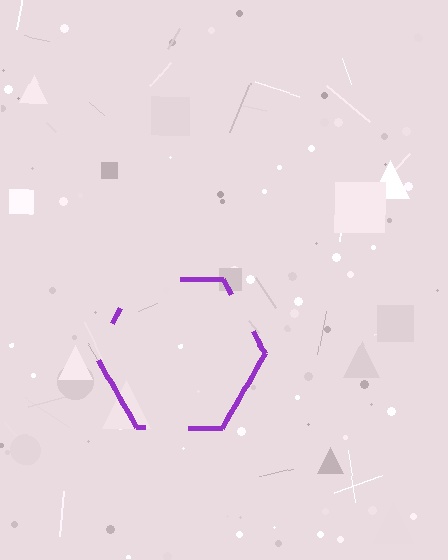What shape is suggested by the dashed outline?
The dashed outline suggests a hexagon.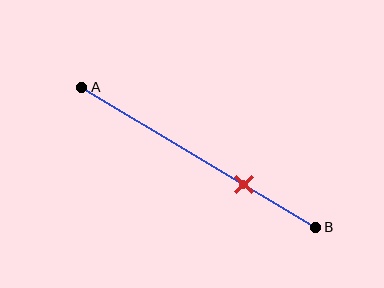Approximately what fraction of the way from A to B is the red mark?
The red mark is approximately 70% of the way from A to B.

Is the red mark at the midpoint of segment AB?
No, the mark is at about 70% from A, not at the 50% midpoint.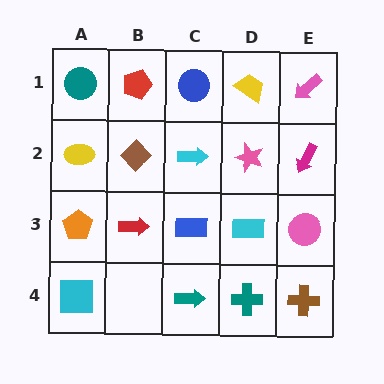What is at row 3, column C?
A blue rectangle.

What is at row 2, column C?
A cyan arrow.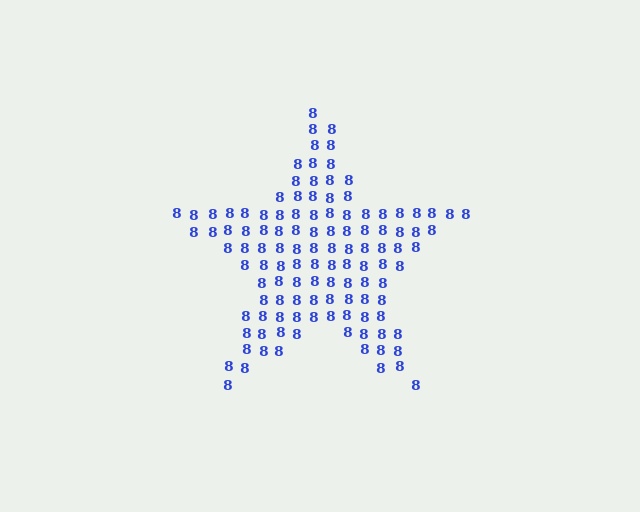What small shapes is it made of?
It is made of small digit 8's.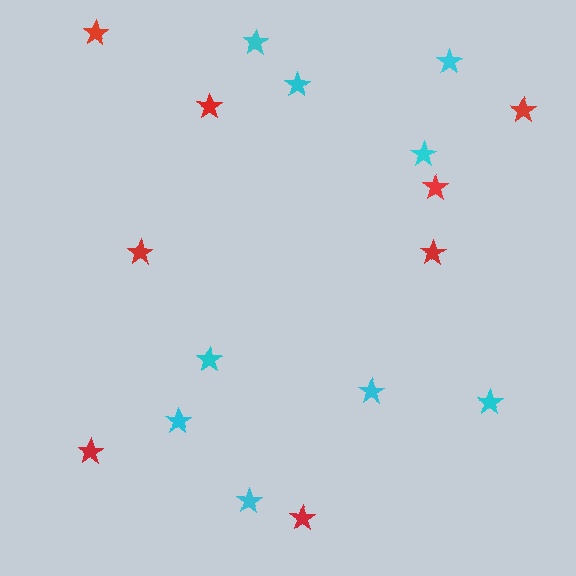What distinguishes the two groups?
There are 2 groups: one group of red stars (8) and one group of cyan stars (9).